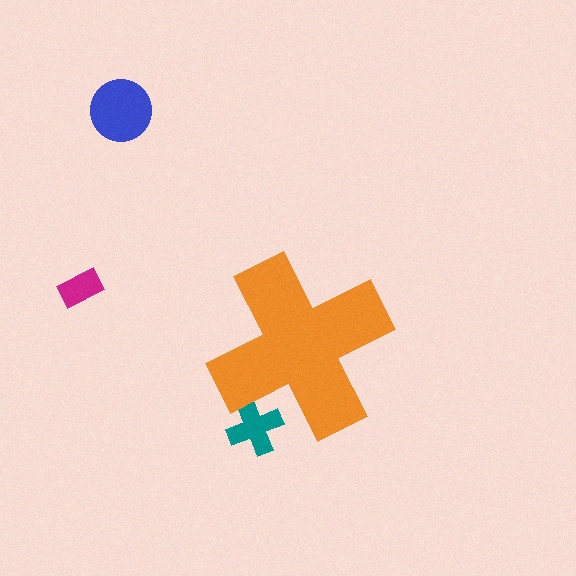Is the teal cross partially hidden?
Yes, the teal cross is partially hidden behind the orange cross.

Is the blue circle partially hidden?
No, the blue circle is fully visible.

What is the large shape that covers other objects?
An orange cross.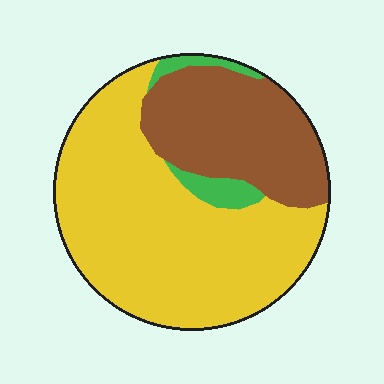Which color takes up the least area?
Green, at roughly 5%.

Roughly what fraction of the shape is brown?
Brown takes up about one third (1/3) of the shape.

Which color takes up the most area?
Yellow, at roughly 65%.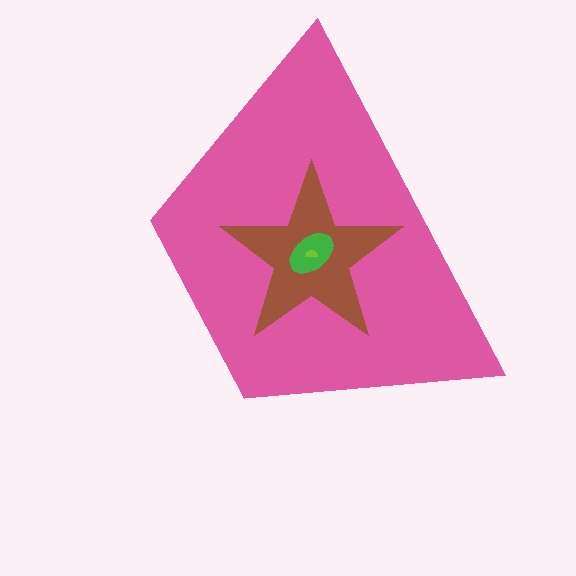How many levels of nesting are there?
4.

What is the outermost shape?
The pink trapezoid.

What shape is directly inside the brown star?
The green ellipse.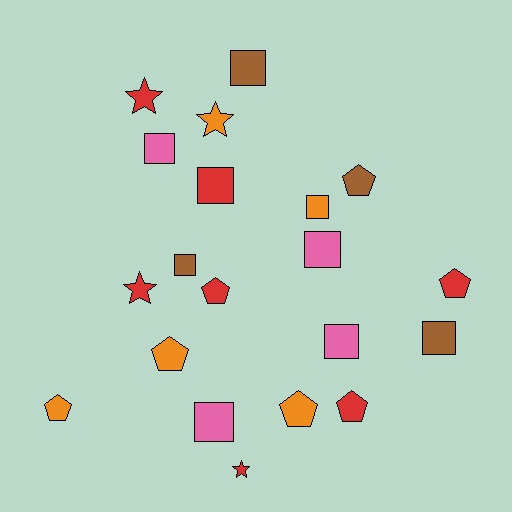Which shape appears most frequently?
Square, with 9 objects.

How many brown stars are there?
There are no brown stars.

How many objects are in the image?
There are 20 objects.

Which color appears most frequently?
Red, with 7 objects.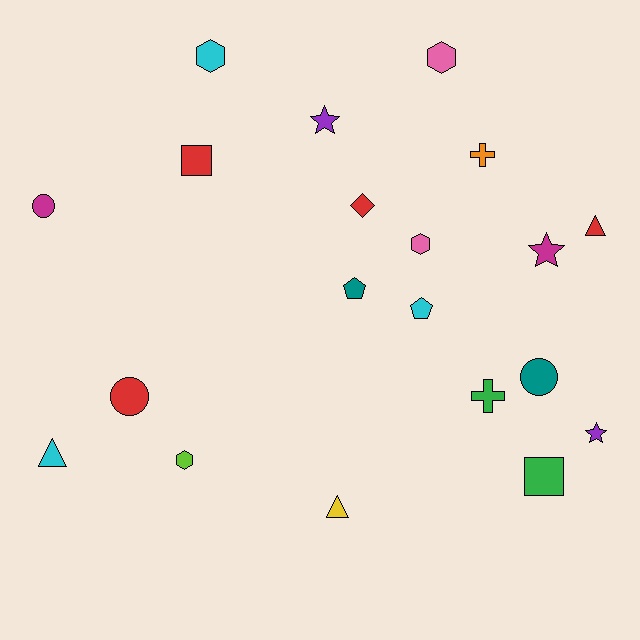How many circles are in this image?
There are 3 circles.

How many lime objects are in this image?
There is 1 lime object.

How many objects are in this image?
There are 20 objects.